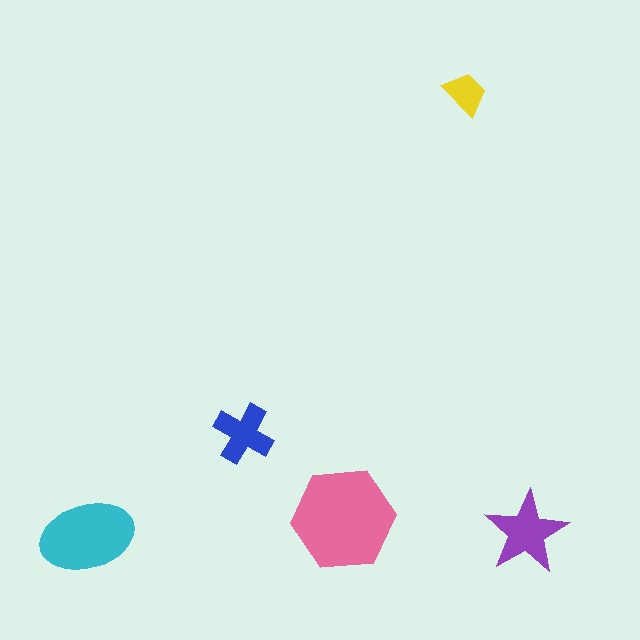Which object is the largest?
The pink hexagon.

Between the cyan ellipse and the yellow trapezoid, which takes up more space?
The cyan ellipse.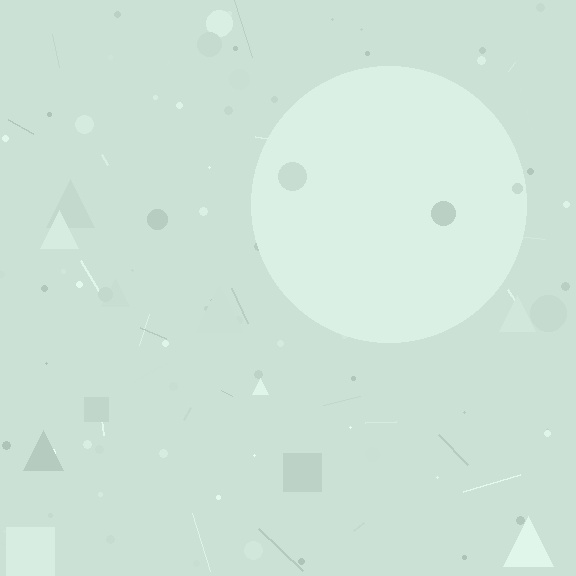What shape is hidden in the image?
A circle is hidden in the image.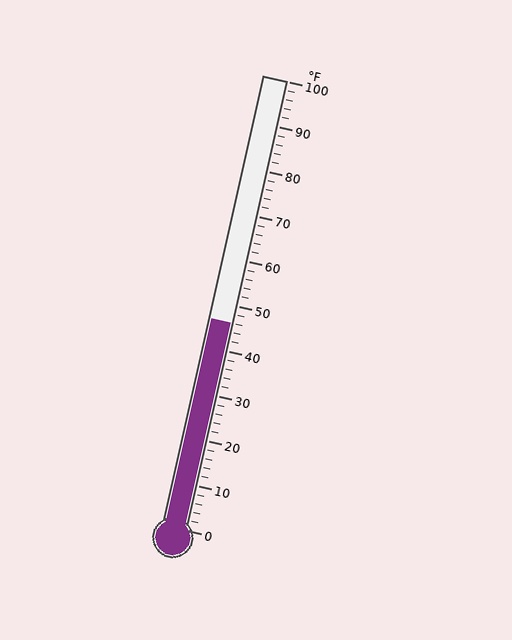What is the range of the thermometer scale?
The thermometer scale ranges from 0°F to 100°F.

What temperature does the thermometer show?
The thermometer shows approximately 46°F.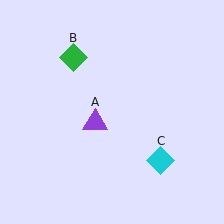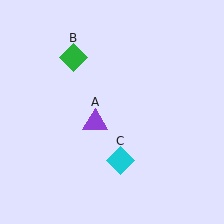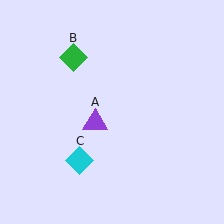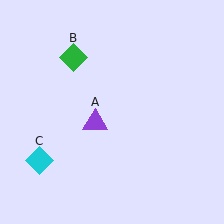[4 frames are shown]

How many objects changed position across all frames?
1 object changed position: cyan diamond (object C).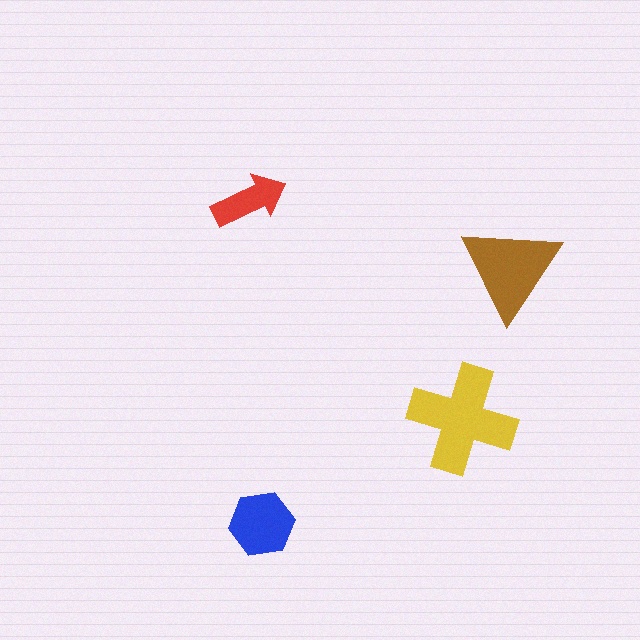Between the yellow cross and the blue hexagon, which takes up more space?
The yellow cross.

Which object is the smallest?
The red arrow.